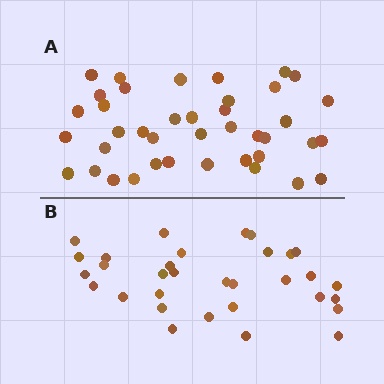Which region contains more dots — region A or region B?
Region A (the top region) has more dots.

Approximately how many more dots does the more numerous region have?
Region A has roughly 8 or so more dots than region B.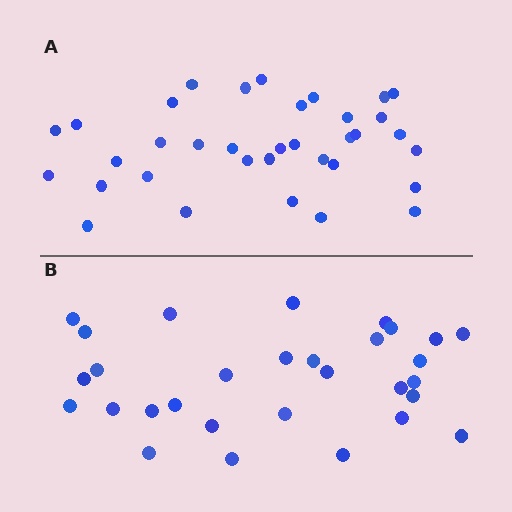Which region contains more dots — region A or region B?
Region A (the top region) has more dots.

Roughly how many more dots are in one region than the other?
Region A has about 5 more dots than region B.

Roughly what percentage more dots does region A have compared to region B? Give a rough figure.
About 15% more.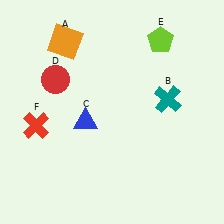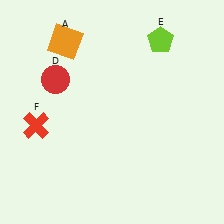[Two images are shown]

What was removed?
The teal cross (B), the blue triangle (C) were removed in Image 2.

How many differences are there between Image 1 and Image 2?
There are 2 differences between the two images.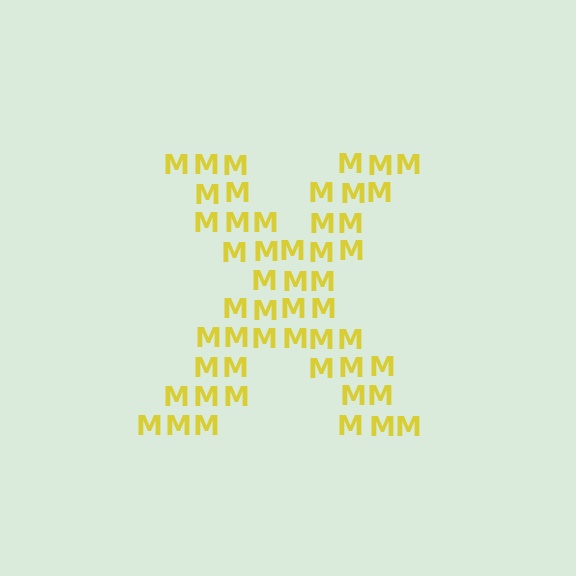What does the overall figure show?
The overall figure shows the letter X.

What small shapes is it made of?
It is made of small letter M's.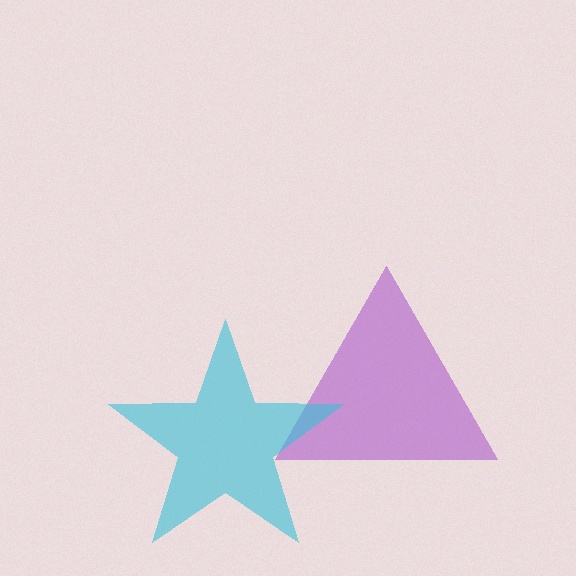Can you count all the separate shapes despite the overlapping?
Yes, there are 2 separate shapes.